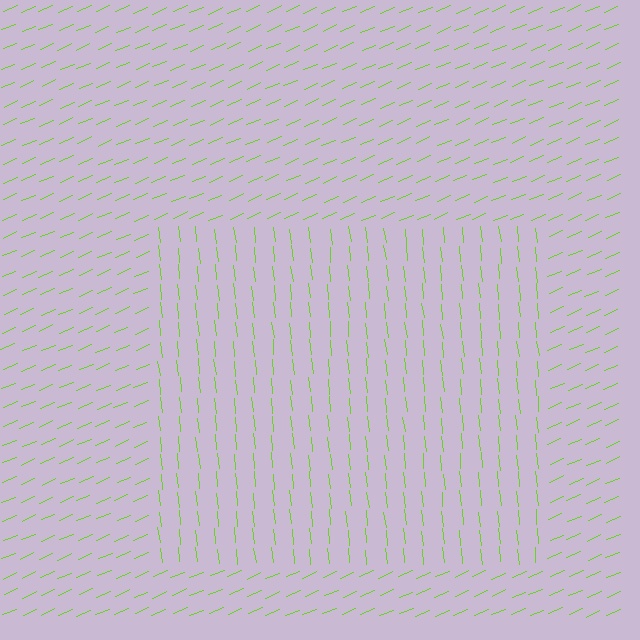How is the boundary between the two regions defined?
The boundary is defined purely by a change in line orientation (approximately 73 degrees difference). All lines are the same color and thickness.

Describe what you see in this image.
The image is filled with small lime line segments. A rectangle region in the image has lines oriented differently from the surrounding lines, creating a visible texture boundary.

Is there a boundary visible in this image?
Yes, there is a texture boundary formed by a change in line orientation.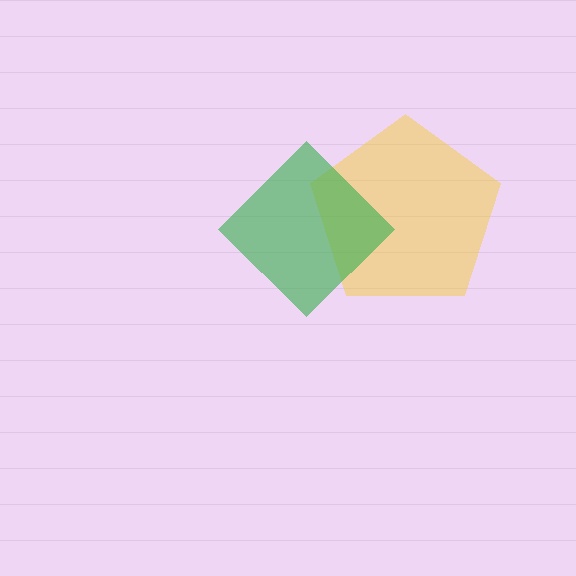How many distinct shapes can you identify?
There are 2 distinct shapes: a yellow pentagon, a green diamond.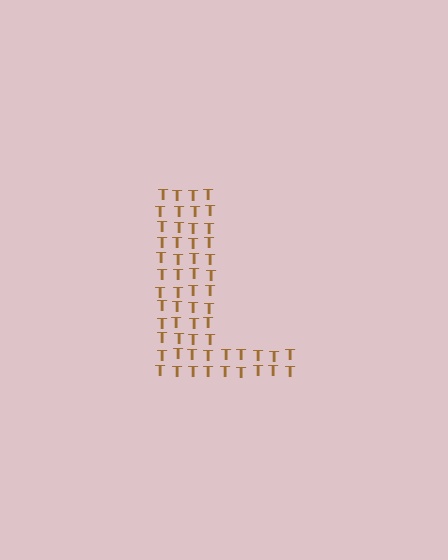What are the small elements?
The small elements are letter T's.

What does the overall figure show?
The overall figure shows the letter L.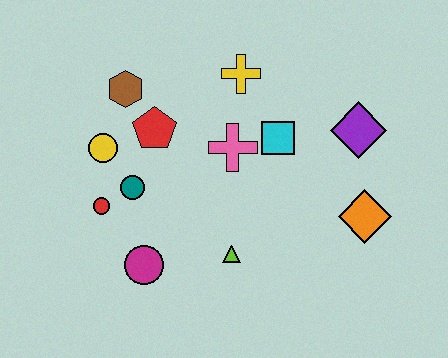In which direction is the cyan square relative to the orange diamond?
The cyan square is to the left of the orange diamond.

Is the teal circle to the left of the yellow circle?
No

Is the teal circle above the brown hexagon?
No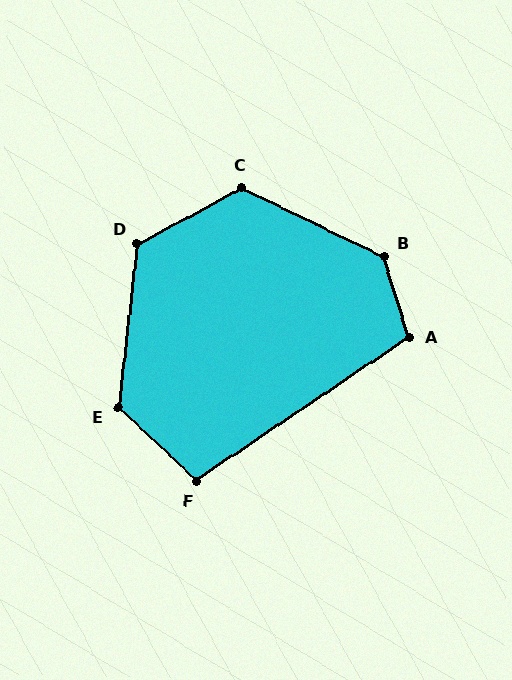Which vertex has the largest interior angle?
B, at approximately 133 degrees.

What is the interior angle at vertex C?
Approximately 126 degrees (obtuse).